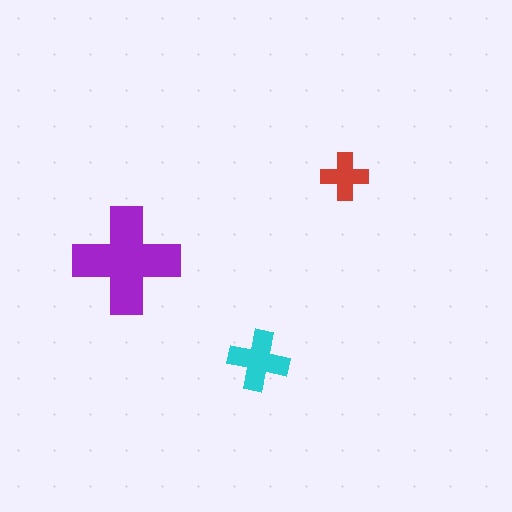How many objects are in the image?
There are 3 objects in the image.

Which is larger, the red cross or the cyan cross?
The cyan one.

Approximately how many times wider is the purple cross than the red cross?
About 2 times wider.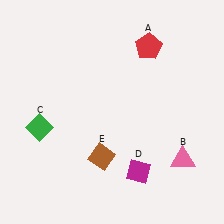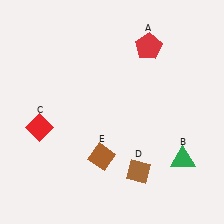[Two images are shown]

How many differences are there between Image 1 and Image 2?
There are 3 differences between the two images.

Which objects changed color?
B changed from pink to green. C changed from green to red. D changed from magenta to brown.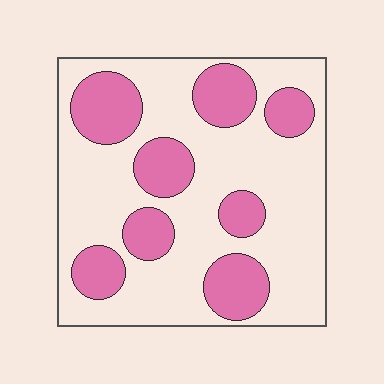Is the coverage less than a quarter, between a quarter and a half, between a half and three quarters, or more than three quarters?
Between a quarter and a half.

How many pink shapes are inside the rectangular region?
8.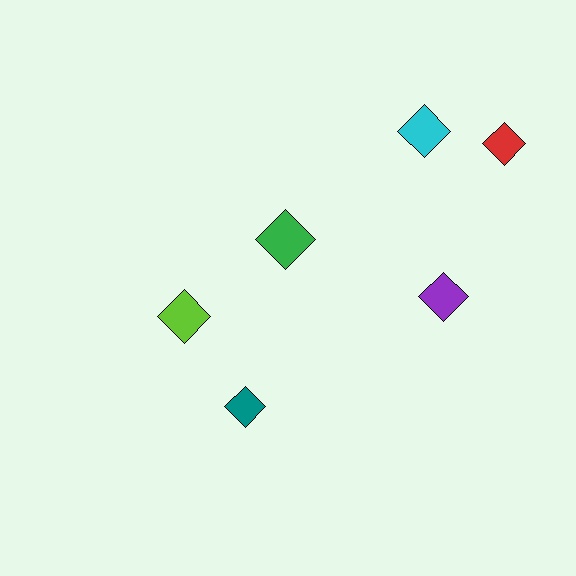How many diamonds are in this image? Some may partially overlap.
There are 6 diamonds.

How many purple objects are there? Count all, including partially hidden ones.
There is 1 purple object.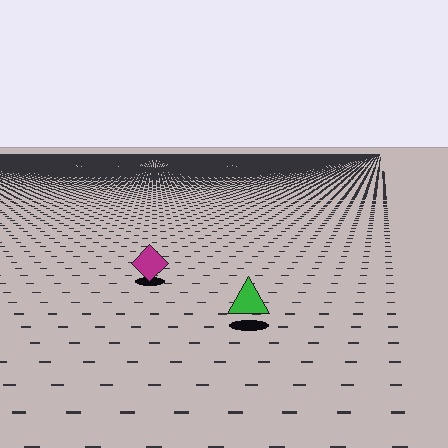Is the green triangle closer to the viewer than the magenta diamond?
Yes. The green triangle is closer — you can tell from the texture gradient: the ground texture is coarser near it.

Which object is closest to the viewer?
The green triangle is closest. The texture marks near it are larger and more spread out.